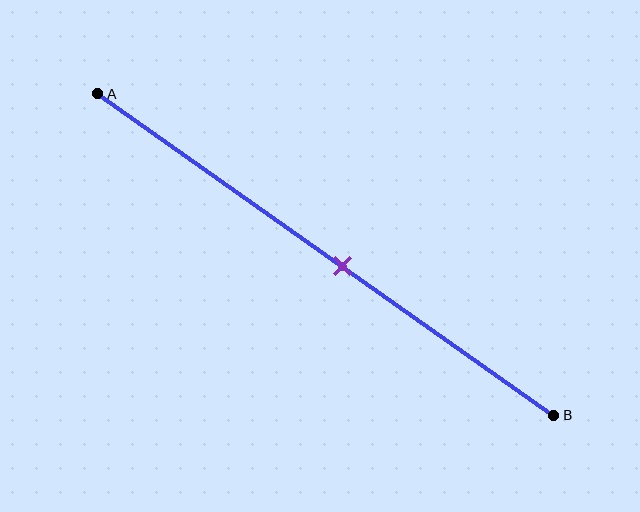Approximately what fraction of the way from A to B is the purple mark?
The purple mark is approximately 55% of the way from A to B.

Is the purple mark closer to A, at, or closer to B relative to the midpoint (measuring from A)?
The purple mark is closer to point B than the midpoint of segment AB.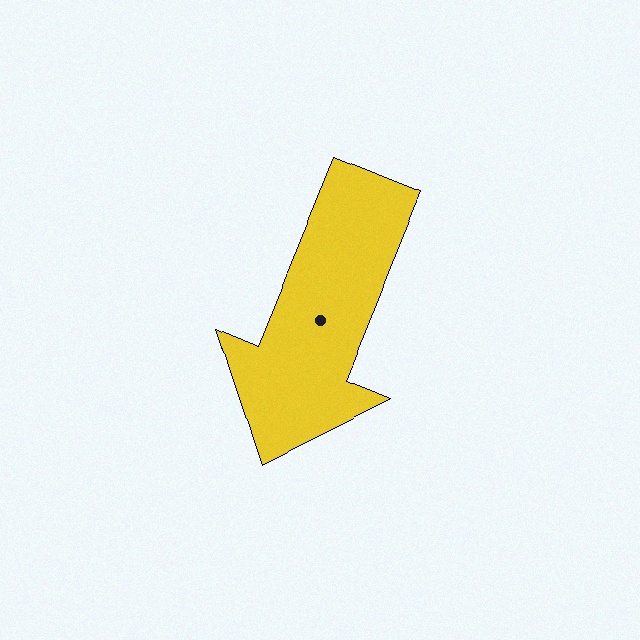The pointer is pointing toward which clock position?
Roughly 7 o'clock.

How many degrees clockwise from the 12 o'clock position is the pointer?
Approximately 202 degrees.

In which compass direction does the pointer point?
South.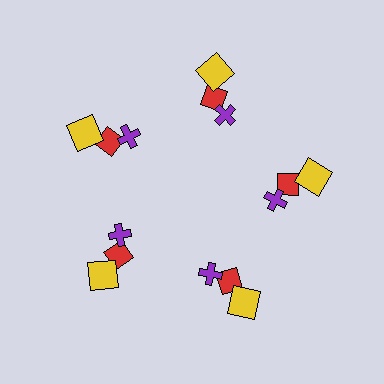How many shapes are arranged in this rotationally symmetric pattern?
There are 15 shapes, arranged in 5 groups of 3.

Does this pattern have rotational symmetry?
Yes, this pattern has 5-fold rotational symmetry. It looks the same after rotating 72 degrees around the center.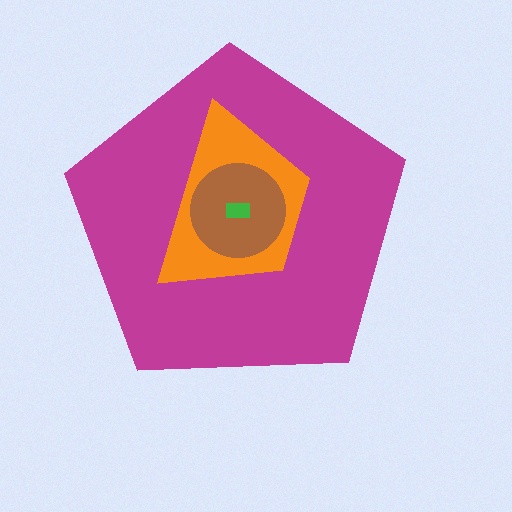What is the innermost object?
The green rectangle.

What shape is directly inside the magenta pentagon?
The orange trapezoid.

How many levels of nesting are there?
4.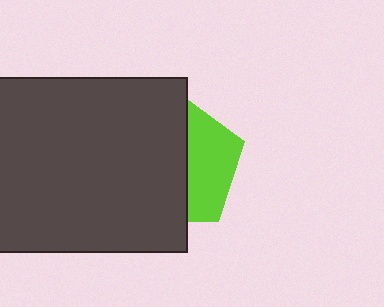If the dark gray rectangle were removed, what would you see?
You would see the complete lime pentagon.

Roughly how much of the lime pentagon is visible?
A small part of it is visible (roughly 38%).